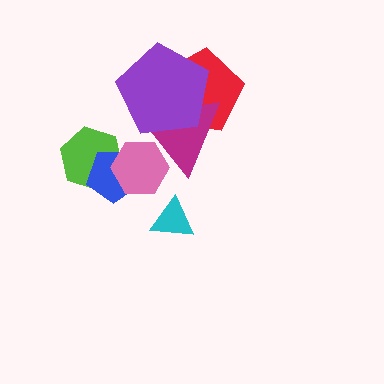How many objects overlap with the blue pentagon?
2 objects overlap with the blue pentagon.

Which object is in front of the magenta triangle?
The purple pentagon is in front of the magenta triangle.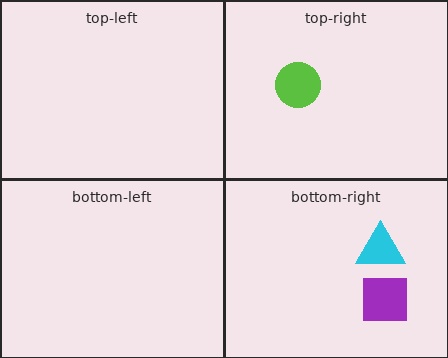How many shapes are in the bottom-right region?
2.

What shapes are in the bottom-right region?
The purple square, the cyan triangle.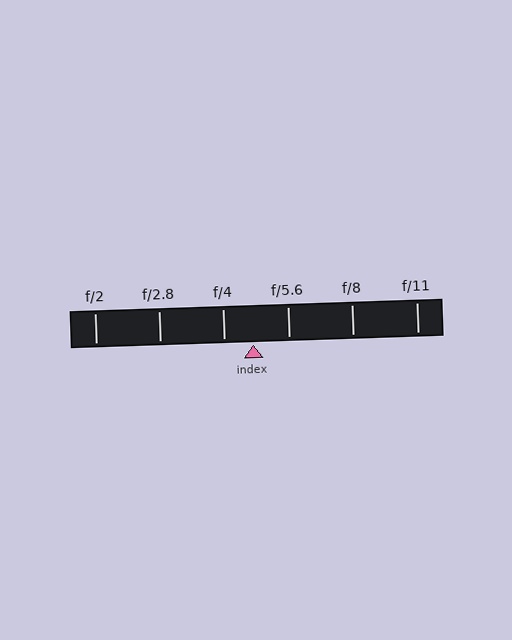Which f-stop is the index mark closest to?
The index mark is closest to f/4.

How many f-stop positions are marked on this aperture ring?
There are 6 f-stop positions marked.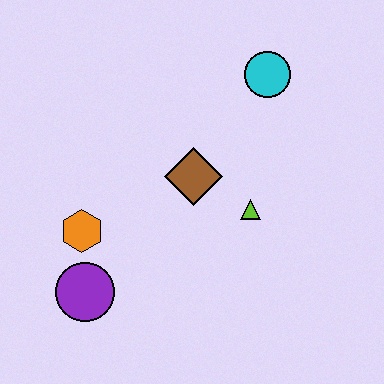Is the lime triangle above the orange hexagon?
Yes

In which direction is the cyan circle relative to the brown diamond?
The cyan circle is above the brown diamond.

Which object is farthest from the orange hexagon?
The cyan circle is farthest from the orange hexagon.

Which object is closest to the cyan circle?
The brown diamond is closest to the cyan circle.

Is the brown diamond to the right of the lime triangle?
No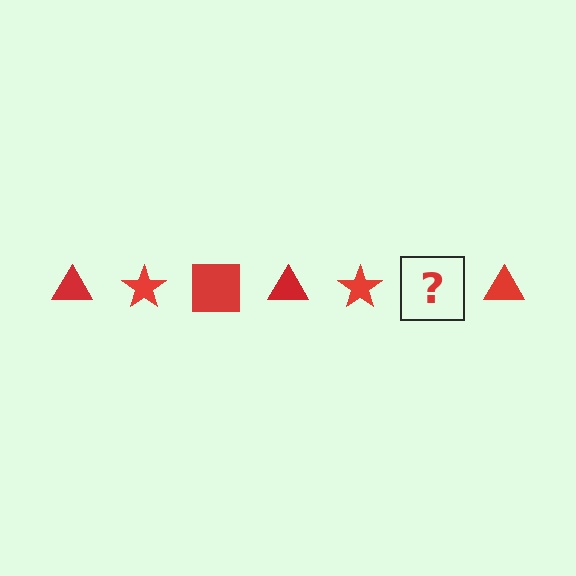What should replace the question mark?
The question mark should be replaced with a red square.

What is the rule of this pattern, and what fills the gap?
The rule is that the pattern cycles through triangle, star, square shapes in red. The gap should be filled with a red square.